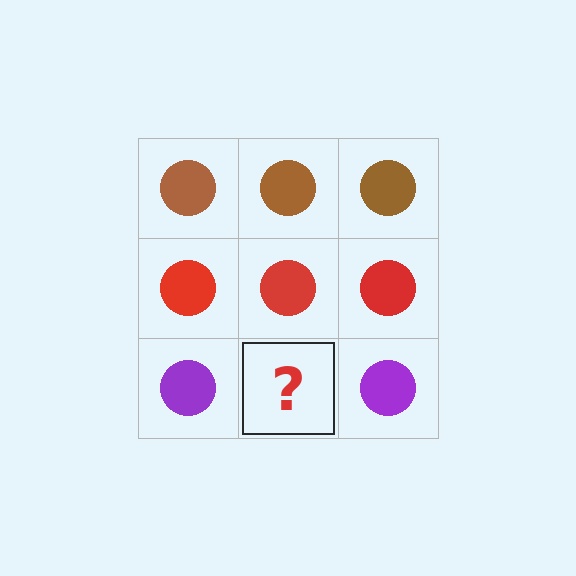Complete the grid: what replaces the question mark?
The question mark should be replaced with a purple circle.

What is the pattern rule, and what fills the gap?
The rule is that each row has a consistent color. The gap should be filled with a purple circle.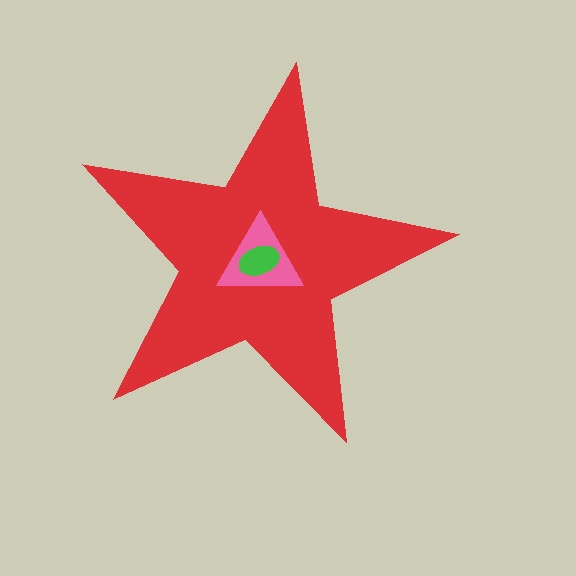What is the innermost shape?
The green ellipse.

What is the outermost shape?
The red star.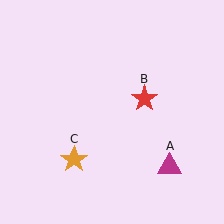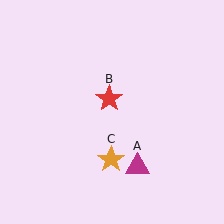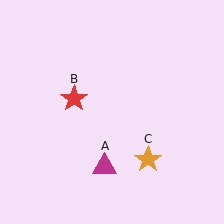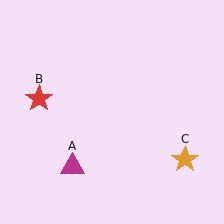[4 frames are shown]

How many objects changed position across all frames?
3 objects changed position: magenta triangle (object A), red star (object B), orange star (object C).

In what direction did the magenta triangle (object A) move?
The magenta triangle (object A) moved left.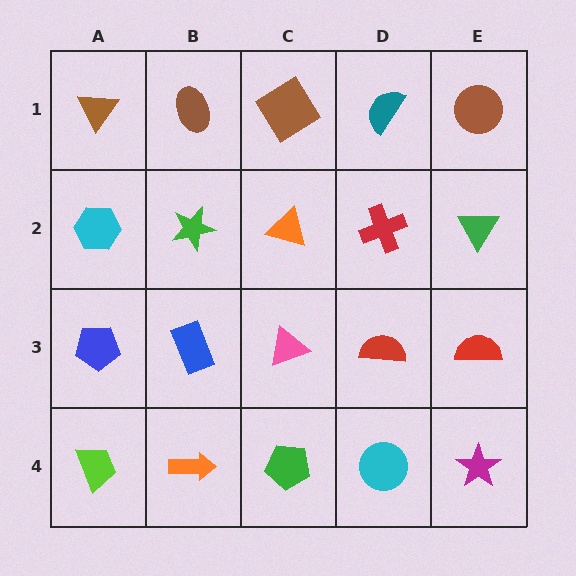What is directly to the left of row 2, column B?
A cyan hexagon.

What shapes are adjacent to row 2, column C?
A brown diamond (row 1, column C), a pink triangle (row 3, column C), a green star (row 2, column B), a red cross (row 2, column D).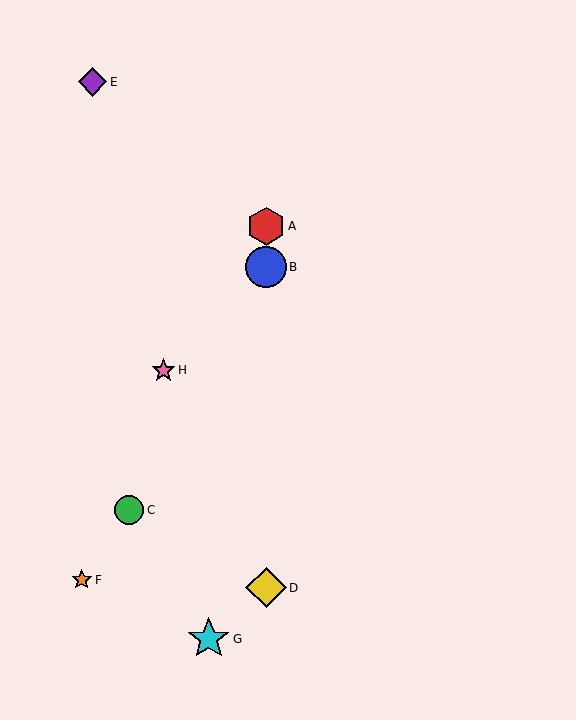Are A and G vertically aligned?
No, A is at x≈266 and G is at x≈209.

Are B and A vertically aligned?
Yes, both are at x≈266.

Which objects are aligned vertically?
Objects A, B, D are aligned vertically.